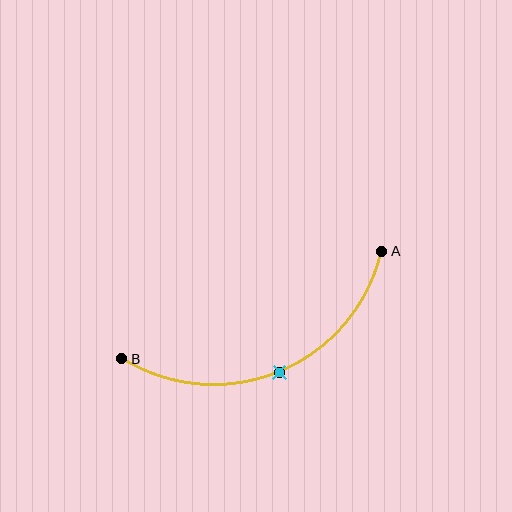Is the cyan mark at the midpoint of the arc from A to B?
Yes. The cyan mark lies on the arc at equal arc-length from both A and B — it is the arc midpoint.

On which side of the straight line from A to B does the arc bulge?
The arc bulges below the straight line connecting A and B.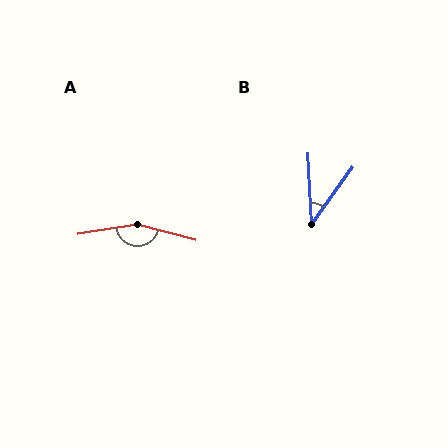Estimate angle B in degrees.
Approximately 39 degrees.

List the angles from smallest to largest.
B (39°), A (156°).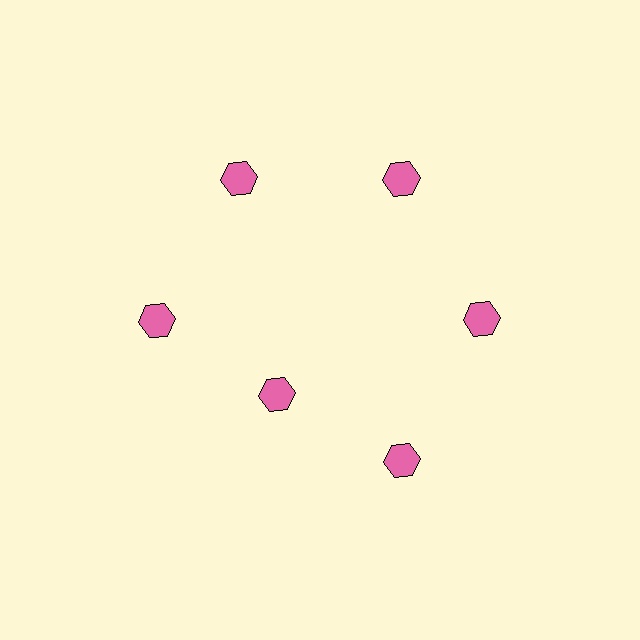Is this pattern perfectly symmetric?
No. The 6 pink hexagons are arranged in a ring, but one element near the 7 o'clock position is pulled inward toward the center, breaking the 6-fold rotational symmetry.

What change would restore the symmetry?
The symmetry would be restored by moving it outward, back onto the ring so that all 6 hexagons sit at equal angles and equal distance from the center.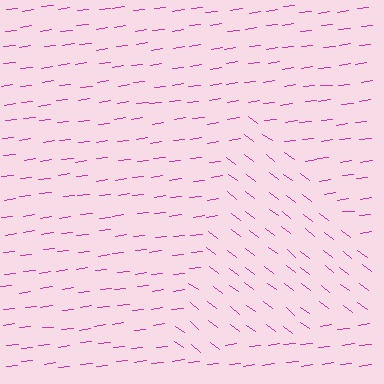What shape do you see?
I see a triangle.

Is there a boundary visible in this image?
Yes, there is a texture boundary formed by a change in line orientation.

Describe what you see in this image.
The image is filled with small magenta line segments. A triangle region in the image has lines oriented differently from the surrounding lines, creating a visible texture boundary.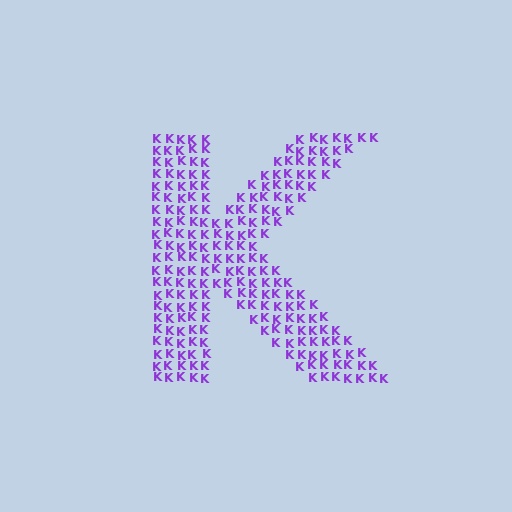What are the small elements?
The small elements are letter K's.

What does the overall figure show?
The overall figure shows the letter K.